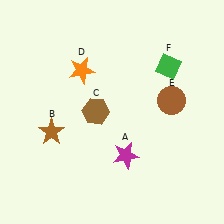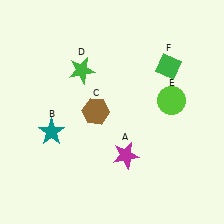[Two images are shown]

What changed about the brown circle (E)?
In Image 1, E is brown. In Image 2, it changed to lime.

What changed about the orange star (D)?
In Image 1, D is orange. In Image 2, it changed to green.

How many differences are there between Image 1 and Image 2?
There are 3 differences between the two images.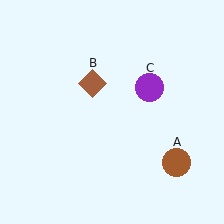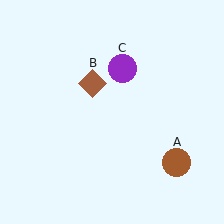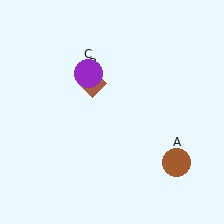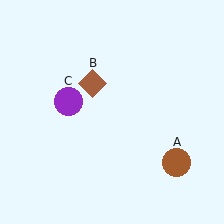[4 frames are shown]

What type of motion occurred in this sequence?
The purple circle (object C) rotated counterclockwise around the center of the scene.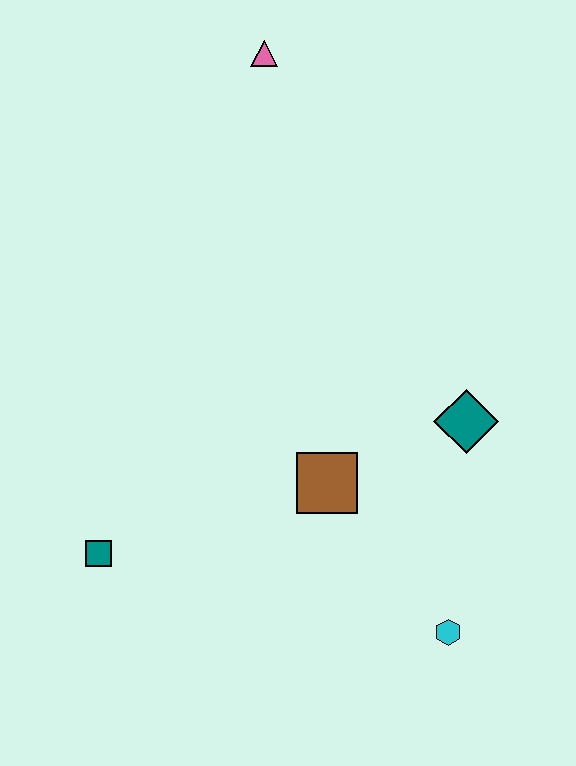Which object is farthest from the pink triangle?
The cyan hexagon is farthest from the pink triangle.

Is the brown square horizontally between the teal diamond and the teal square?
Yes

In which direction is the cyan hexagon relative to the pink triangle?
The cyan hexagon is below the pink triangle.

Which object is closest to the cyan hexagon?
The brown square is closest to the cyan hexagon.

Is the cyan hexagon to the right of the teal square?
Yes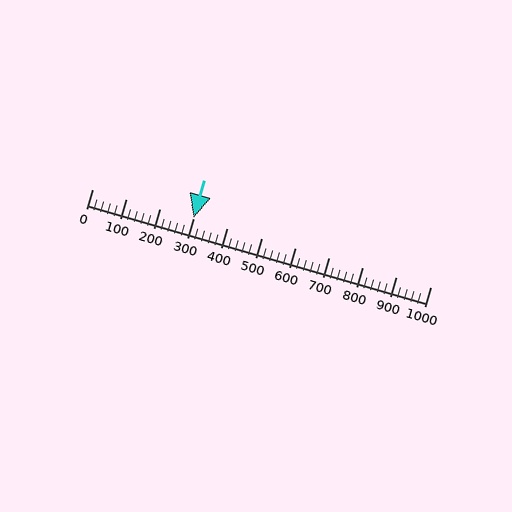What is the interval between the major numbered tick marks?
The major tick marks are spaced 100 units apart.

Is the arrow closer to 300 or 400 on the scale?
The arrow is closer to 300.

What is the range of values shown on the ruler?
The ruler shows values from 0 to 1000.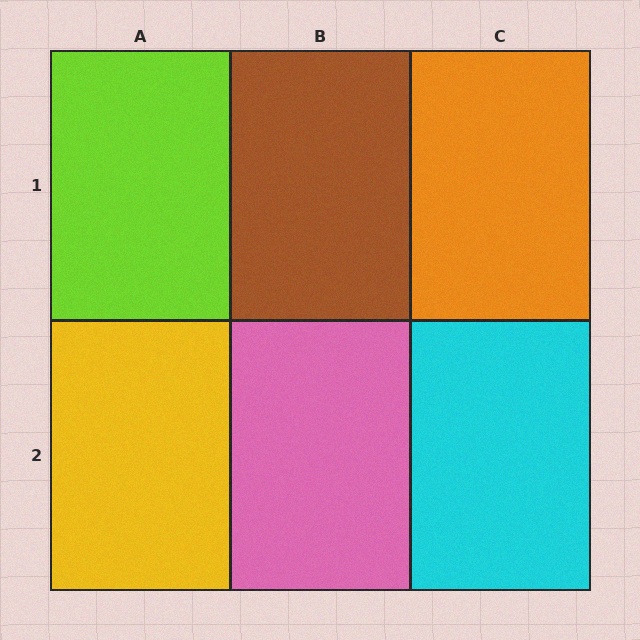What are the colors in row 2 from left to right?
Yellow, pink, cyan.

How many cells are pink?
1 cell is pink.